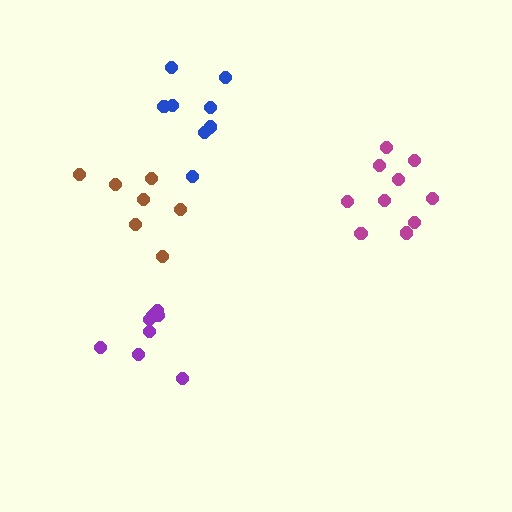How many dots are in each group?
Group 1: 8 dots, Group 2: 8 dots, Group 3: 10 dots, Group 4: 7 dots (33 total).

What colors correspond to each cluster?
The clusters are colored: blue, purple, magenta, brown.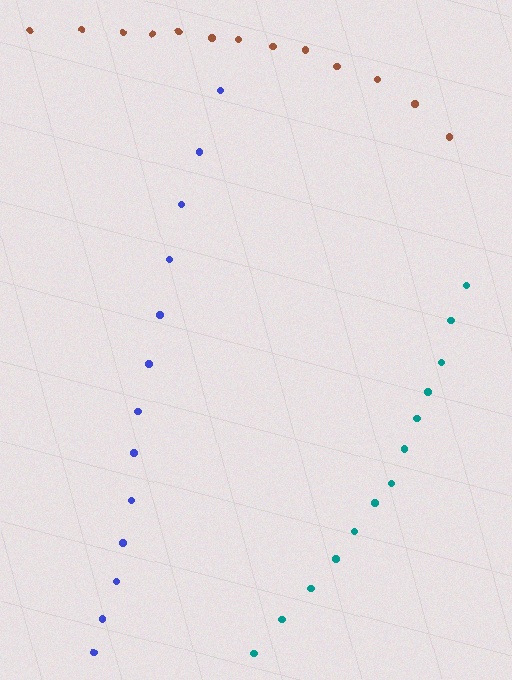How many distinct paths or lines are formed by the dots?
There are 3 distinct paths.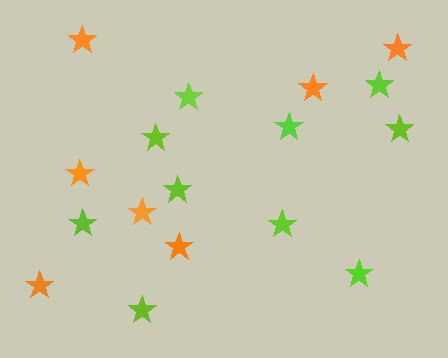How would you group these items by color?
There are 2 groups: one group of orange stars (7) and one group of lime stars (10).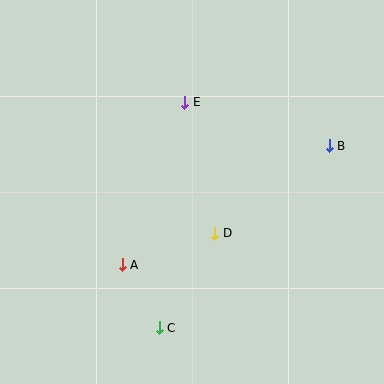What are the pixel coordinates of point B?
Point B is at (329, 146).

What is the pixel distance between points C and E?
The distance between C and E is 227 pixels.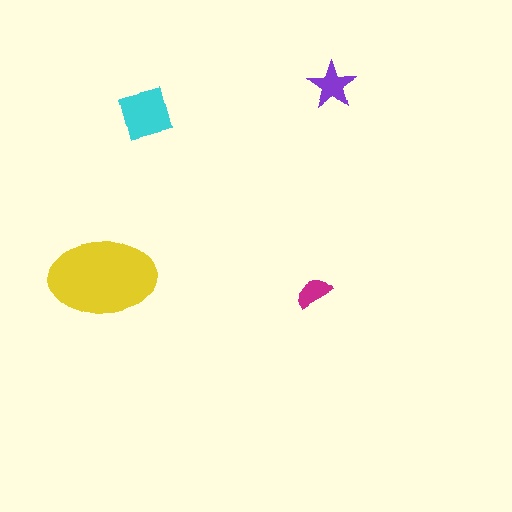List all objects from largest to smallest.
The yellow ellipse, the cyan diamond, the purple star, the magenta semicircle.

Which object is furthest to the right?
The purple star is rightmost.